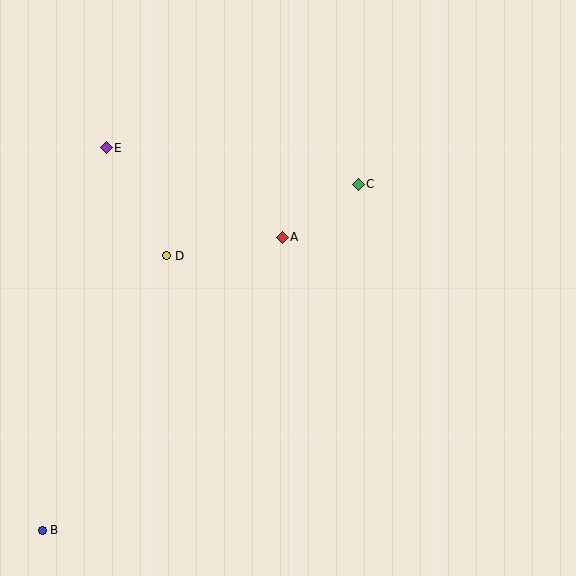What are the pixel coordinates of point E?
Point E is at (106, 148).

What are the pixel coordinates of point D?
Point D is at (167, 256).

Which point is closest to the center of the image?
Point A at (282, 237) is closest to the center.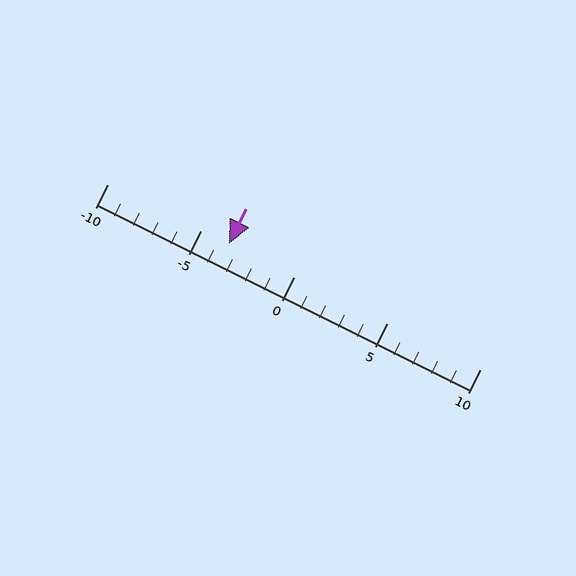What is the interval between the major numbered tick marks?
The major tick marks are spaced 5 units apart.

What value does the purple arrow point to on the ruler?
The purple arrow points to approximately -4.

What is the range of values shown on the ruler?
The ruler shows values from -10 to 10.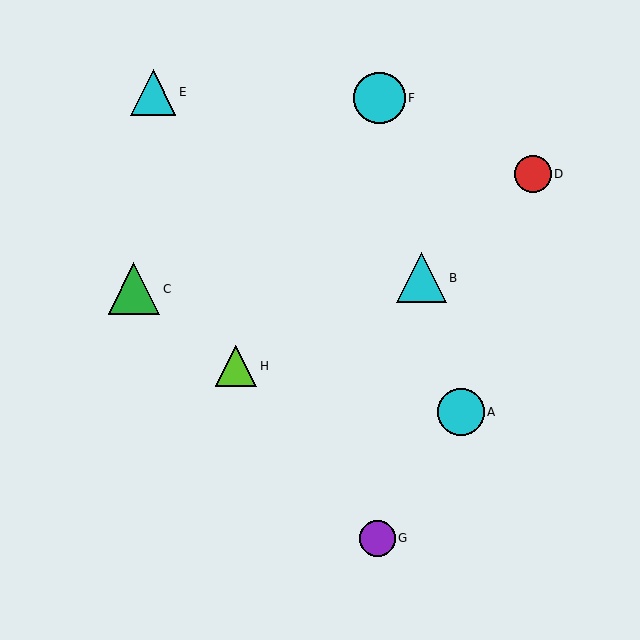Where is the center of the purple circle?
The center of the purple circle is at (377, 538).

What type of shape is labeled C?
Shape C is a green triangle.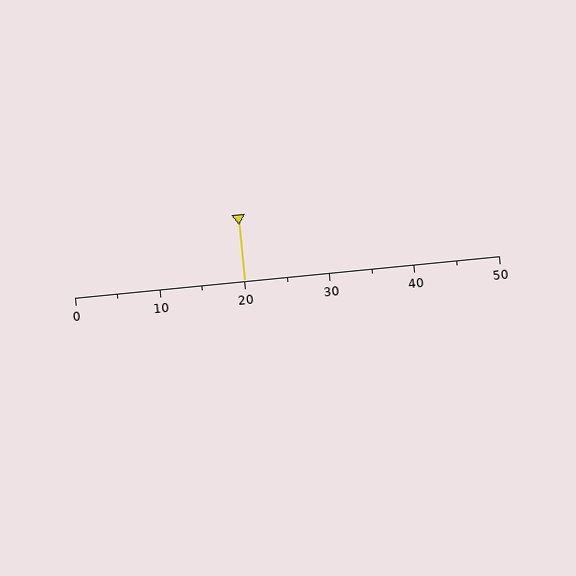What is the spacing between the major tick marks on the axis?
The major ticks are spaced 10 apart.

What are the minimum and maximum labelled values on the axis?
The axis runs from 0 to 50.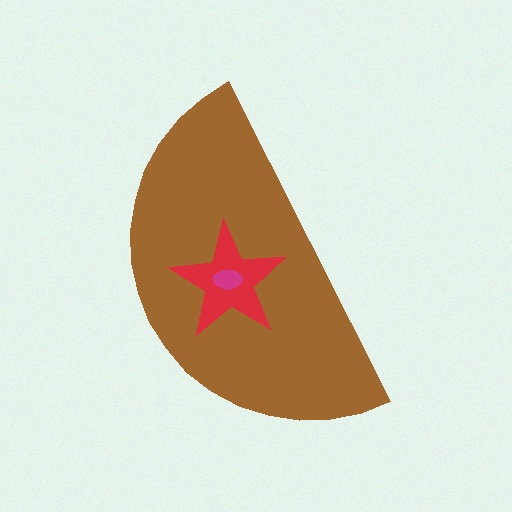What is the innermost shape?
The magenta ellipse.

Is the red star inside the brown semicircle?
Yes.